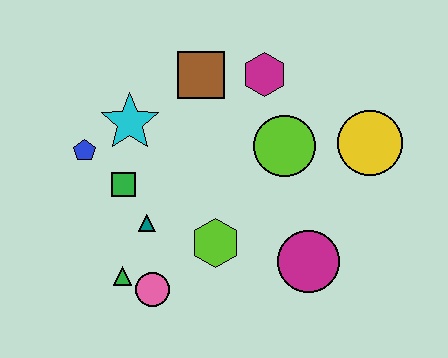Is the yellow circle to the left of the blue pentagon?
No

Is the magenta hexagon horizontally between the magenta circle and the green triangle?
Yes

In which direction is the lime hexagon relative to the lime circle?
The lime hexagon is below the lime circle.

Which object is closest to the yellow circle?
The lime circle is closest to the yellow circle.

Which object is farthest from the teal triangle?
The yellow circle is farthest from the teal triangle.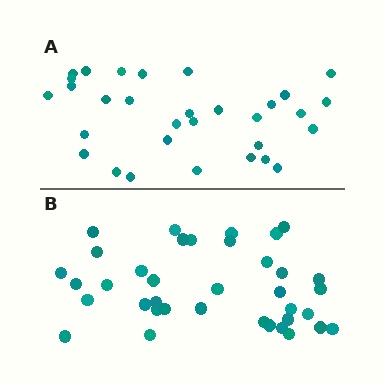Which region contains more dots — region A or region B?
Region B (the bottom region) has more dots.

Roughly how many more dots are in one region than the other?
Region B has about 6 more dots than region A.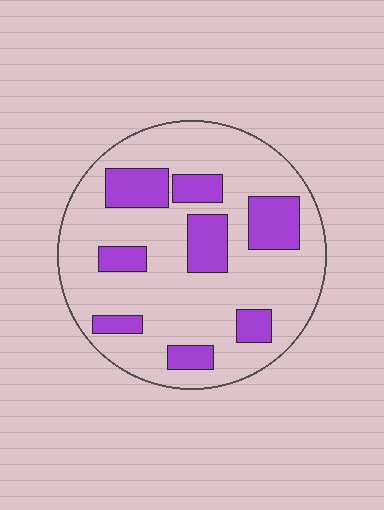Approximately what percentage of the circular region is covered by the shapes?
Approximately 25%.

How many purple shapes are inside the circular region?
8.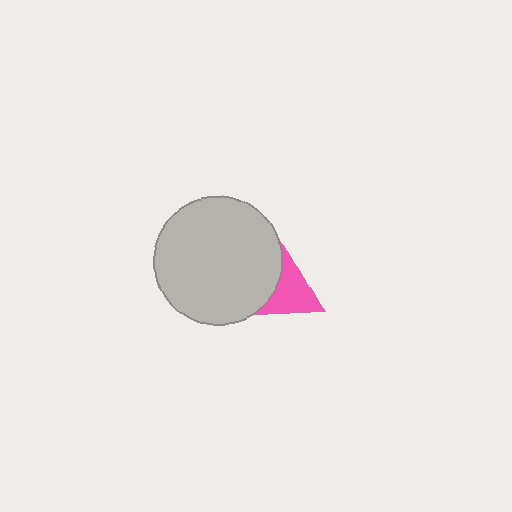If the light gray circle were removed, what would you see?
You would see the complete pink triangle.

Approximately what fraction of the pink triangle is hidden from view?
Roughly 60% of the pink triangle is hidden behind the light gray circle.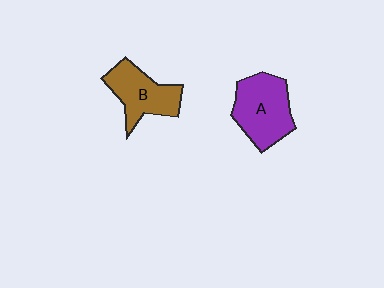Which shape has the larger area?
Shape A (purple).